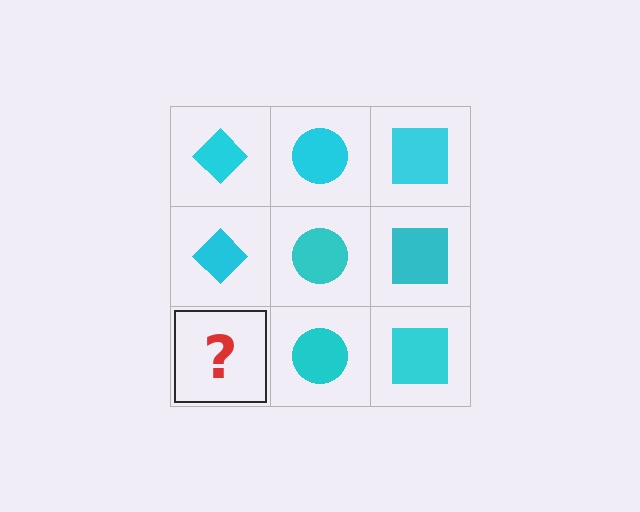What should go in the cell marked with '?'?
The missing cell should contain a cyan diamond.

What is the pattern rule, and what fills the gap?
The rule is that each column has a consistent shape. The gap should be filled with a cyan diamond.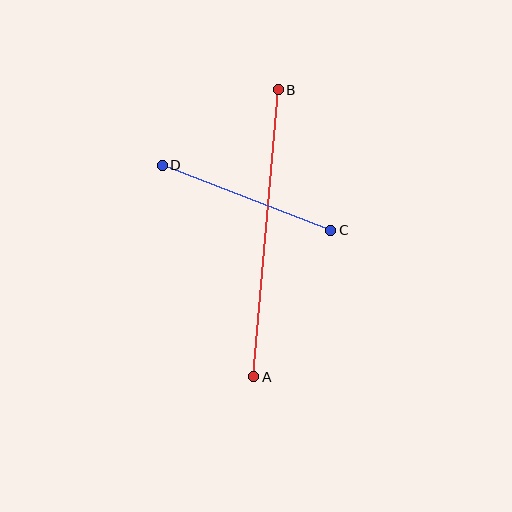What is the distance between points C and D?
The distance is approximately 181 pixels.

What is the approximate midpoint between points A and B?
The midpoint is at approximately (266, 233) pixels.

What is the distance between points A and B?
The distance is approximately 288 pixels.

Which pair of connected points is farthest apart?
Points A and B are farthest apart.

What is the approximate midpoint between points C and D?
The midpoint is at approximately (246, 198) pixels.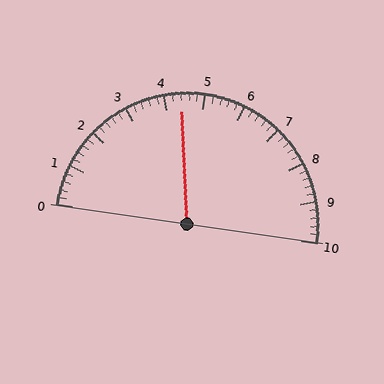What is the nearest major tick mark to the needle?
The nearest major tick mark is 4.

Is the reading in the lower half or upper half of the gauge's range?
The reading is in the lower half of the range (0 to 10).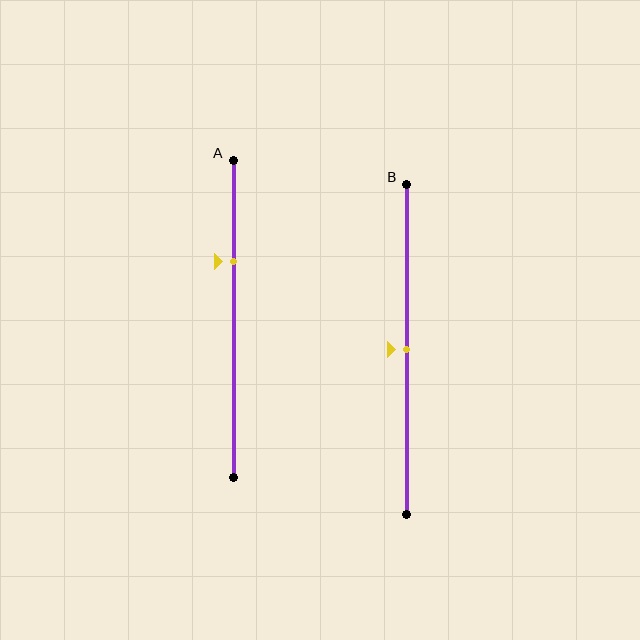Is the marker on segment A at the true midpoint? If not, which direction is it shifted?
No, the marker on segment A is shifted upward by about 18% of the segment length.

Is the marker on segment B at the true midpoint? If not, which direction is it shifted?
Yes, the marker on segment B is at the true midpoint.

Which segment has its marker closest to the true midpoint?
Segment B has its marker closest to the true midpoint.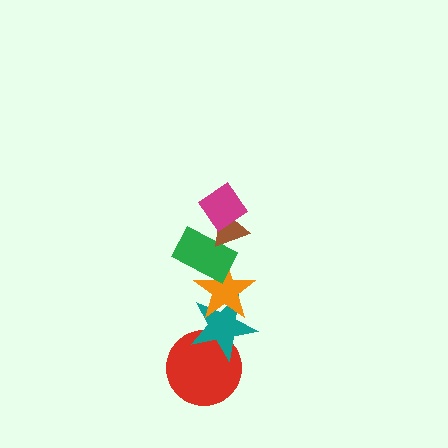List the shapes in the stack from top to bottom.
From top to bottom: the magenta diamond, the brown triangle, the green rectangle, the orange star, the teal star, the red circle.